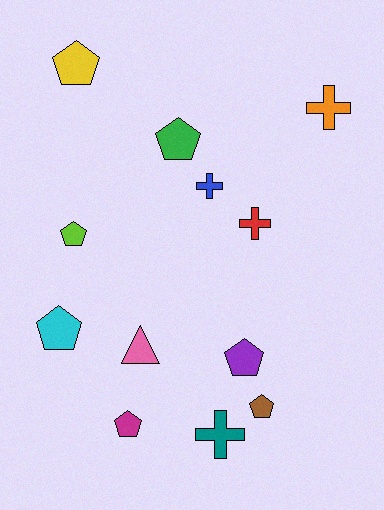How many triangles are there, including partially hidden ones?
There is 1 triangle.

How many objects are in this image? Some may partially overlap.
There are 12 objects.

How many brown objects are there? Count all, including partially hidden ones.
There is 1 brown object.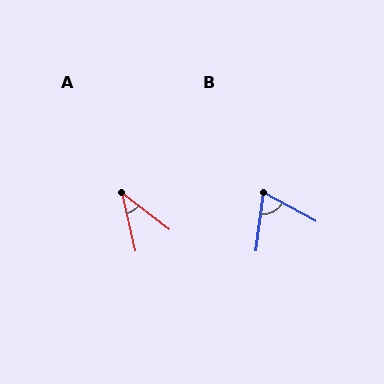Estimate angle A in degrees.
Approximately 39 degrees.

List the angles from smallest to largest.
A (39°), B (69°).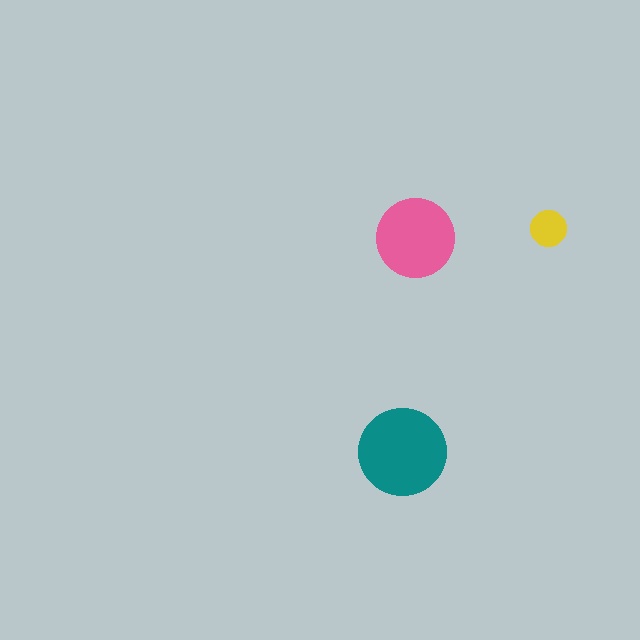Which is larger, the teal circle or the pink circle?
The teal one.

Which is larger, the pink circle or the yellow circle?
The pink one.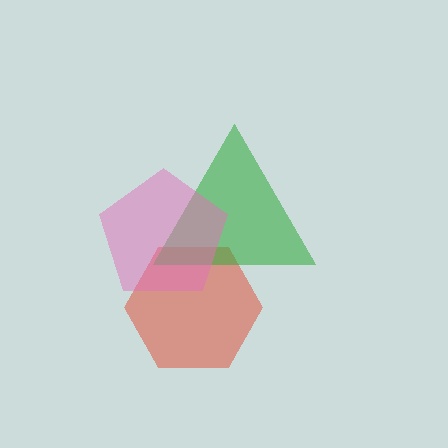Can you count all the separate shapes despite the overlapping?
Yes, there are 3 separate shapes.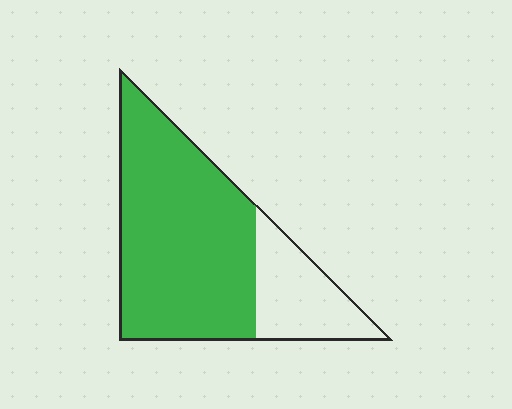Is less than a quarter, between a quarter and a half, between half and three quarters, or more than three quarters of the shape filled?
Between half and three quarters.